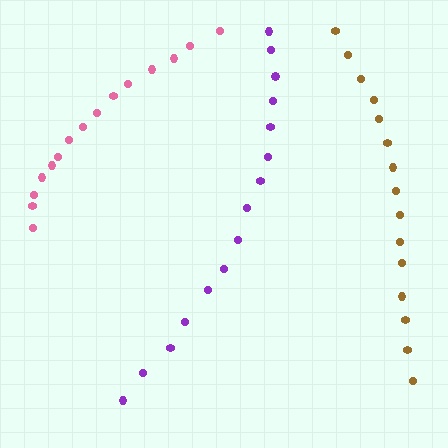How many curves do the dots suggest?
There are 3 distinct paths.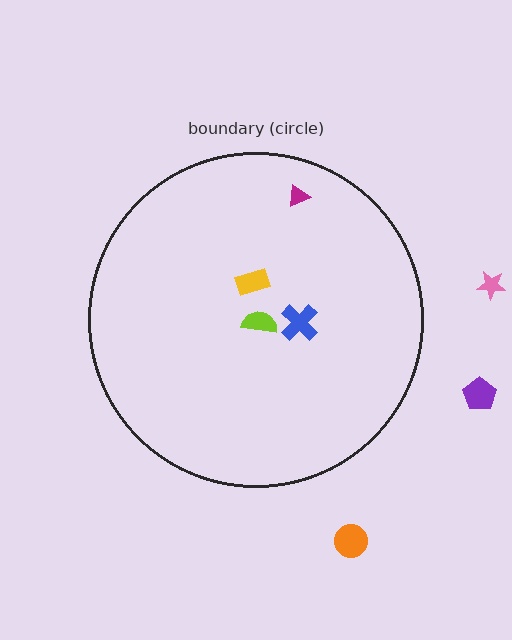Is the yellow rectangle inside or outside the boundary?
Inside.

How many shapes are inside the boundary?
4 inside, 3 outside.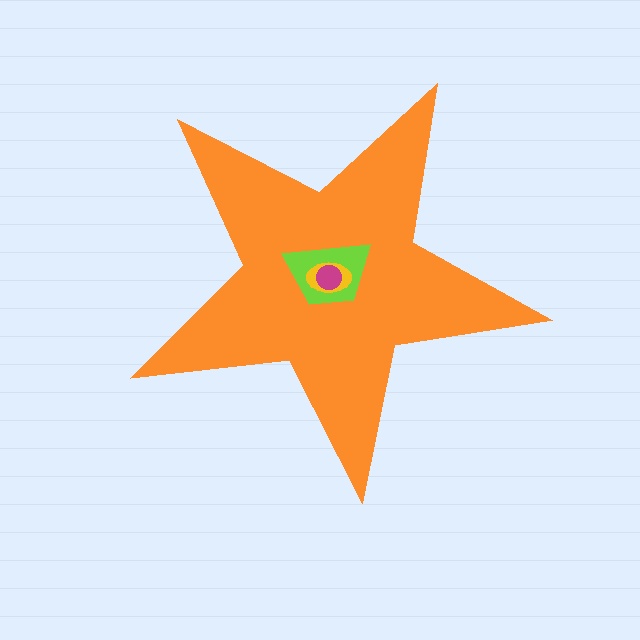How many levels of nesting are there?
4.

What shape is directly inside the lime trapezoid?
The yellow ellipse.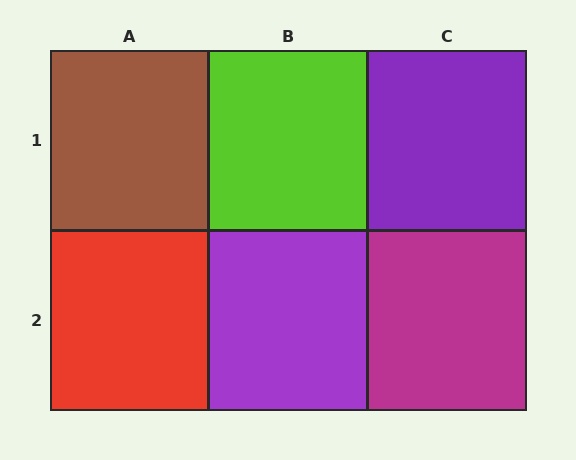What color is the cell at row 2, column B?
Purple.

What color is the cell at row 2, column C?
Magenta.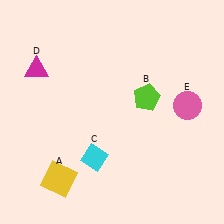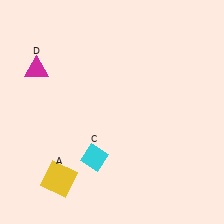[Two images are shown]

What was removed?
The pink circle (E), the lime pentagon (B) were removed in Image 2.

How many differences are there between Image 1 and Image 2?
There are 2 differences between the two images.